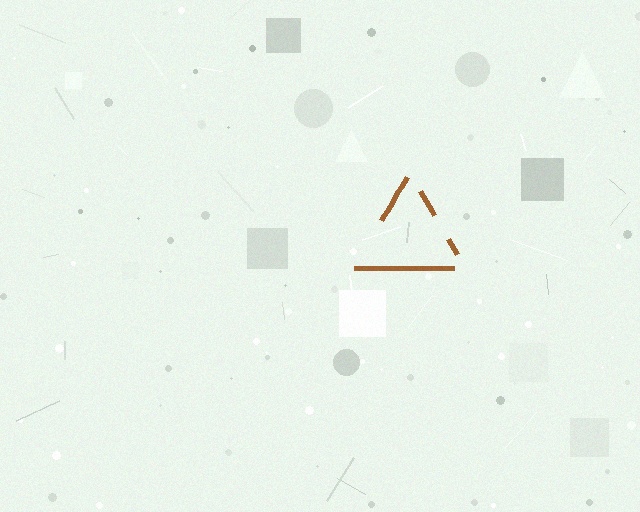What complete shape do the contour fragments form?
The contour fragments form a triangle.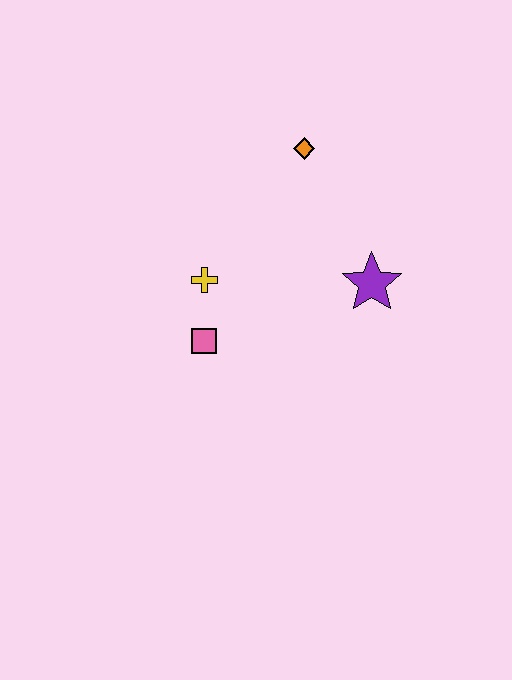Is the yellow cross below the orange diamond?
Yes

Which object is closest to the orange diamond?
The purple star is closest to the orange diamond.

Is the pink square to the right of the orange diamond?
No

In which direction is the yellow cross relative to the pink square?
The yellow cross is above the pink square.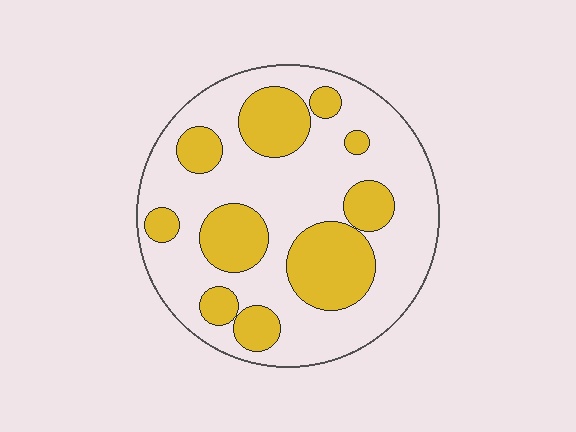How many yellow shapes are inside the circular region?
10.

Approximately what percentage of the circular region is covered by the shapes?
Approximately 35%.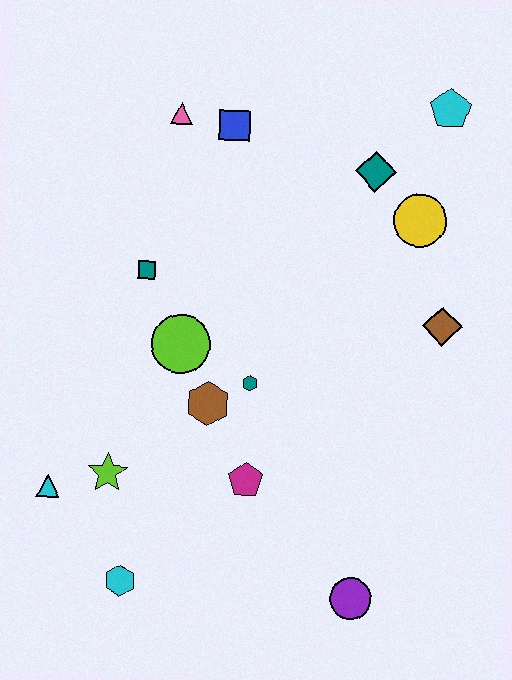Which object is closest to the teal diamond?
The yellow circle is closest to the teal diamond.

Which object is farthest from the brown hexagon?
The cyan pentagon is farthest from the brown hexagon.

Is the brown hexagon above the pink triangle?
No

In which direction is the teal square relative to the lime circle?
The teal square is above the lime circle.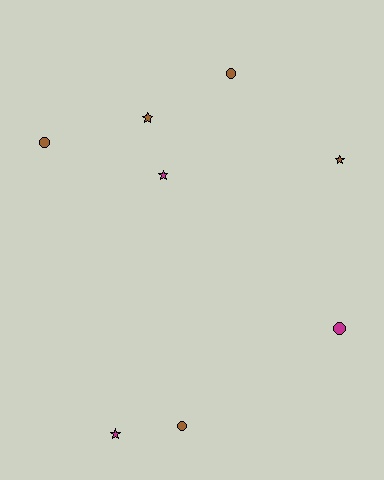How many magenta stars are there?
There are 2 magenta stars.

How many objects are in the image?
There are 8 objects.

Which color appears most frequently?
Brown, with 5 objects.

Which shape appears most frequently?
Star, with 4 objects.